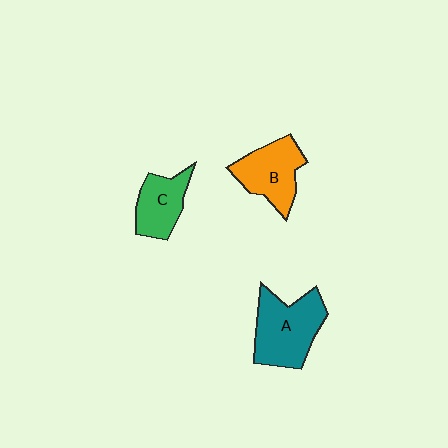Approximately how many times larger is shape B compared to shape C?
Approximately 1.3 times.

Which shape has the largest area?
Shape A (teal).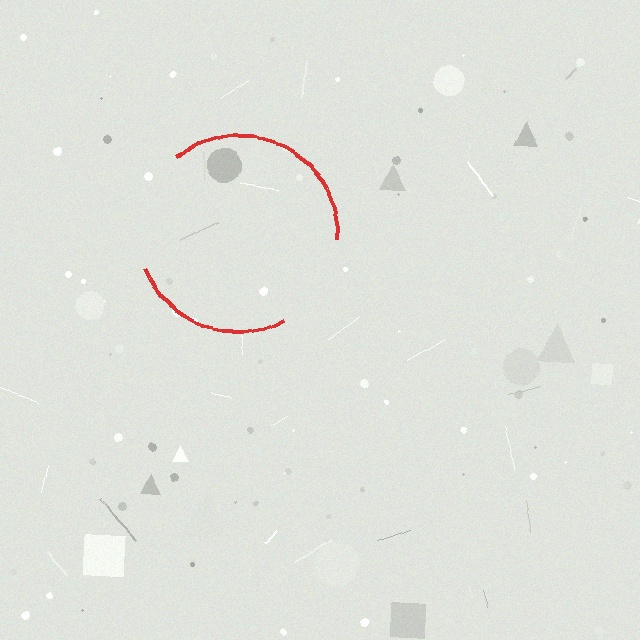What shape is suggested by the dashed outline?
The dashed outline suggests a circle.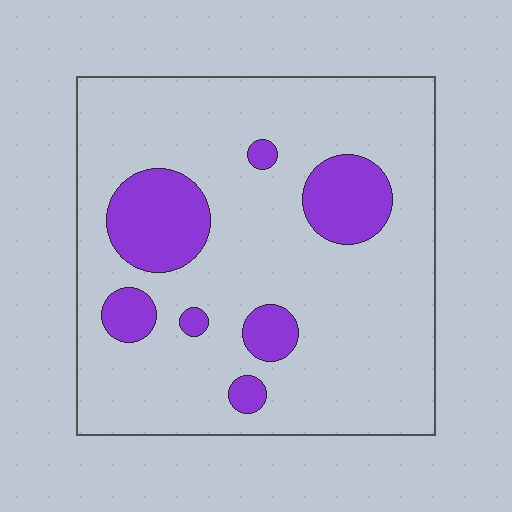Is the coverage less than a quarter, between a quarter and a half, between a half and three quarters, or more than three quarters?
Less than a quarter.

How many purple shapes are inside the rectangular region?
7.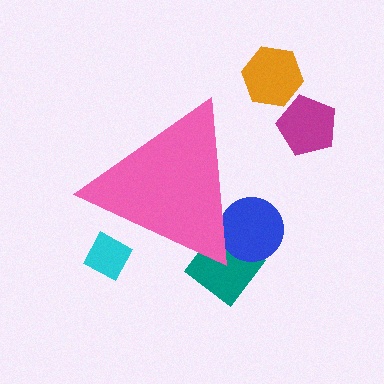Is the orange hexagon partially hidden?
No, the orange hexagon is fully visible.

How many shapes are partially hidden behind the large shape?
3 shapes are partially hidden.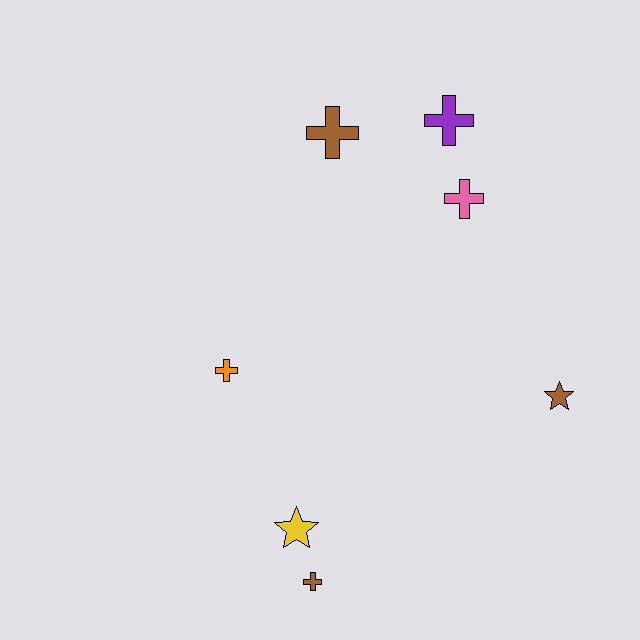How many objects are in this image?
There are 7 objects.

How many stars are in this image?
There are 2 stars.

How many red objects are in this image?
There are no red objects.